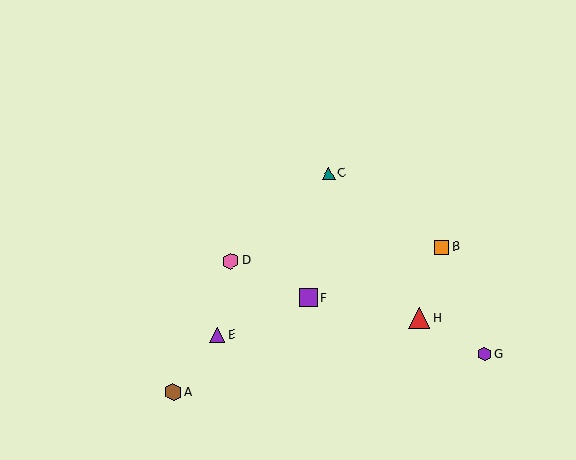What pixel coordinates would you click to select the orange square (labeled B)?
Click at (442, 247) to select the orange square B.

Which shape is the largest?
The red triangle (labeled H) is the largest.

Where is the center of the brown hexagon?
The center of the brown hexagon is at (173, 392).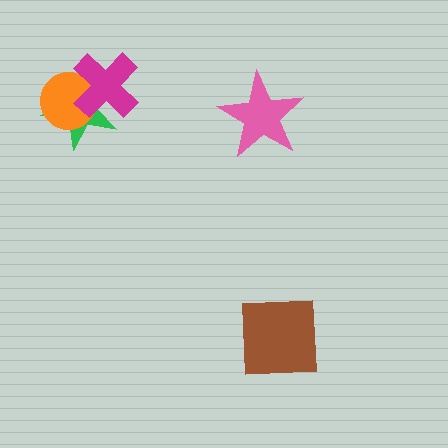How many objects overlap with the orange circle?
2 objects overlap with the orange circle.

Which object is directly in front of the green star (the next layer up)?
The orange circle is directly in front of the green star.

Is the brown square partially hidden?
No, no other shape covers it.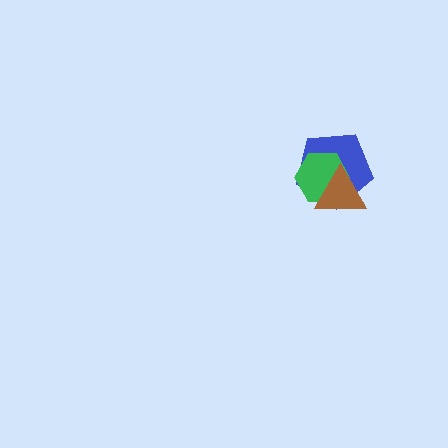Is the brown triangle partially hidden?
No, no other shape covers it.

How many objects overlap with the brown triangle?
2 objects overlap with the brown triangle.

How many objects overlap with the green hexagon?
2 objects overlap with the green hexagon.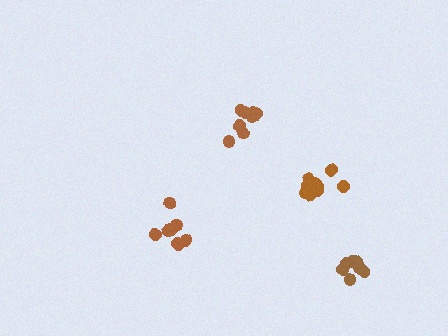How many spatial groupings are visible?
There are 4 spatial groupings.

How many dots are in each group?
Group 1: 10 dots, Group 2: 8 dots, Group 3: 8 dots, Group 4: 8 dots (34 total).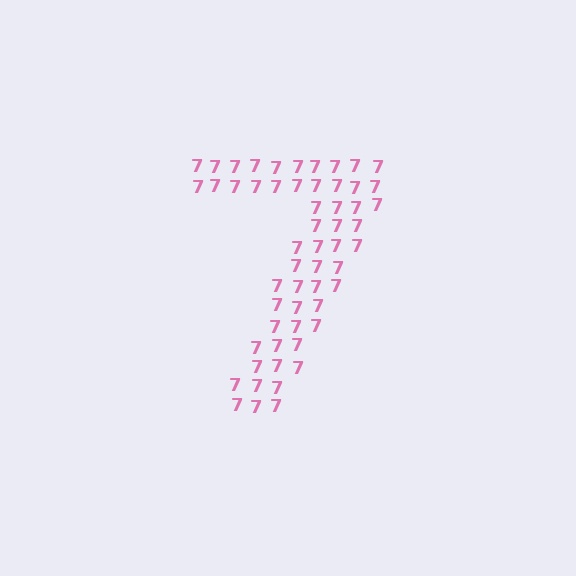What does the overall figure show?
The overall figure shows the digit 7.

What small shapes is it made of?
It is made of small digit 7's.